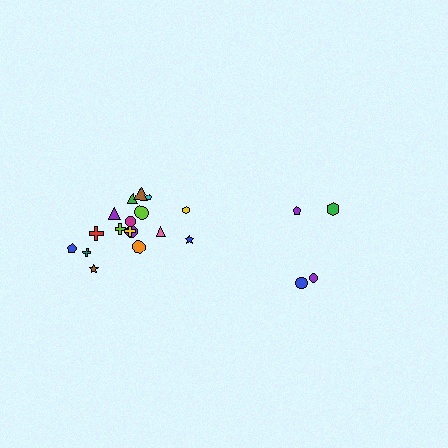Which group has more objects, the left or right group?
The left group.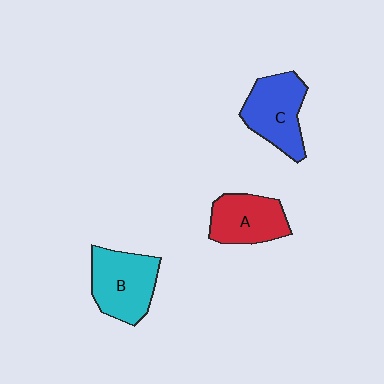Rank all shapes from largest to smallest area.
From largest to smallest: B (cyan), C (blue), A (red).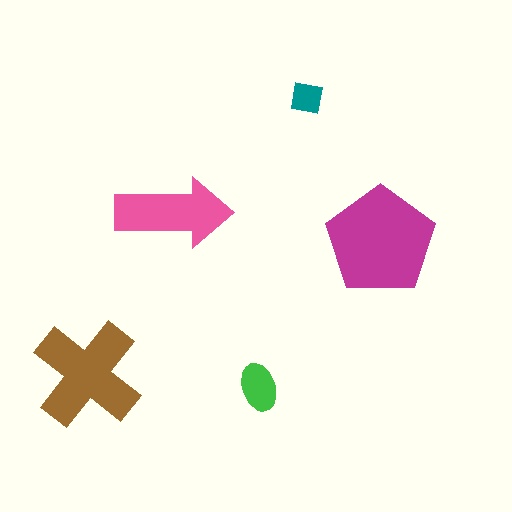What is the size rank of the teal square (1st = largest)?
5th.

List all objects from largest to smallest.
The magenta pentagon, the brown cross, the pink arrow, the green ellipse, the teal square.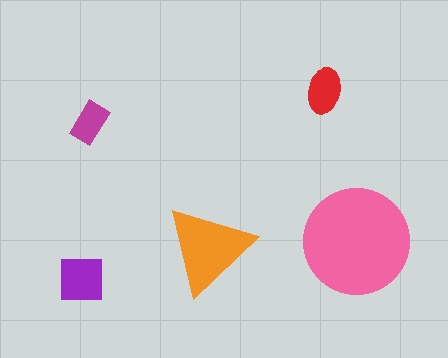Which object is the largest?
The pink circle.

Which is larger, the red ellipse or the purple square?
The purple square.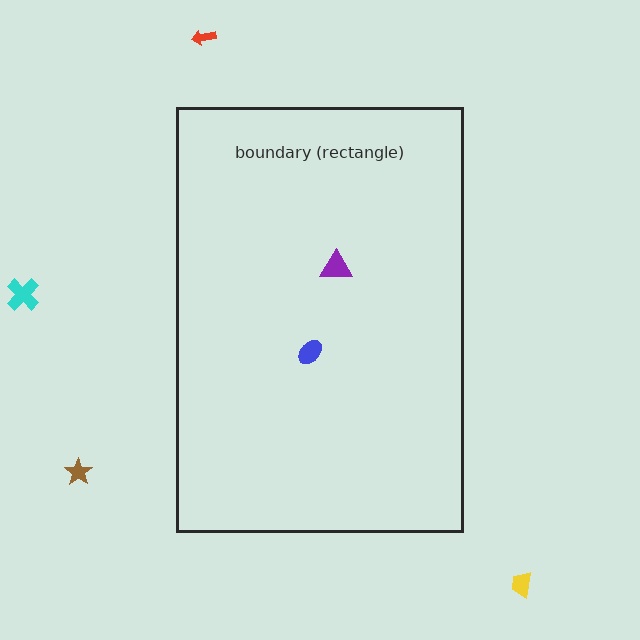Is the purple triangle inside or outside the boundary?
Inside.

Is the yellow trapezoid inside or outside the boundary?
Outside.